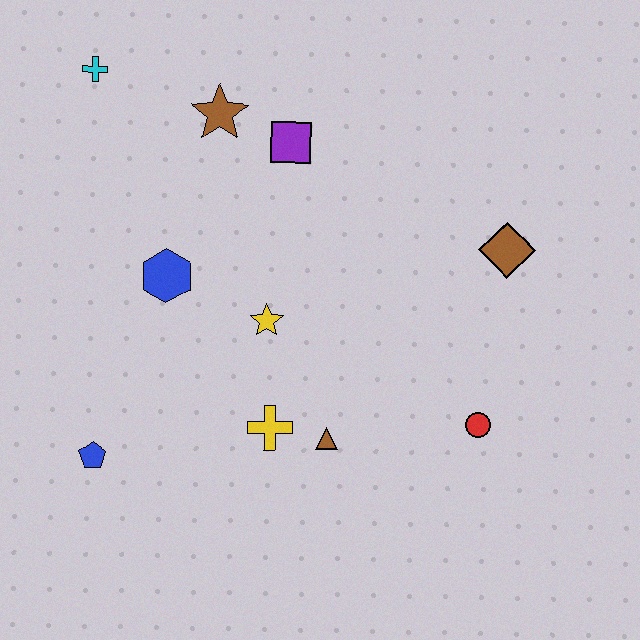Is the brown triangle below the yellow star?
Yes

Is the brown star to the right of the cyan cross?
Yes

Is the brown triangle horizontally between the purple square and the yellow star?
No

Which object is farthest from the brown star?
The red circle is farthest from the brown star.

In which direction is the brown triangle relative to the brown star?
The brown triangle is below the brown star.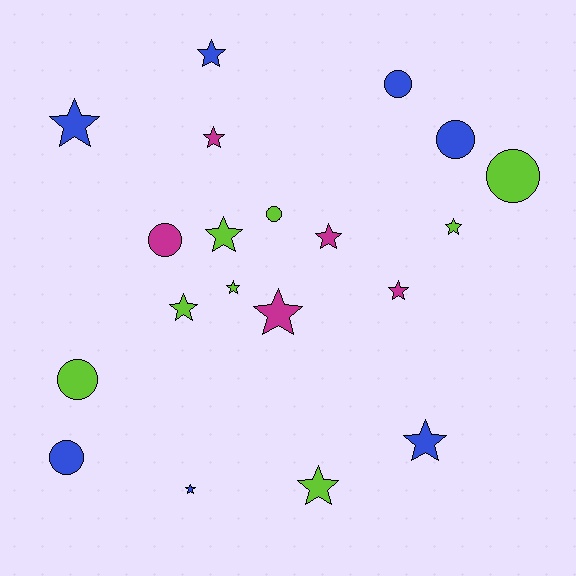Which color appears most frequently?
Lime, with 8 objects.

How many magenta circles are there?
There is 1 magenta circle.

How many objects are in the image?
There are 20 objects.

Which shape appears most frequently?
Star, with 13 objects.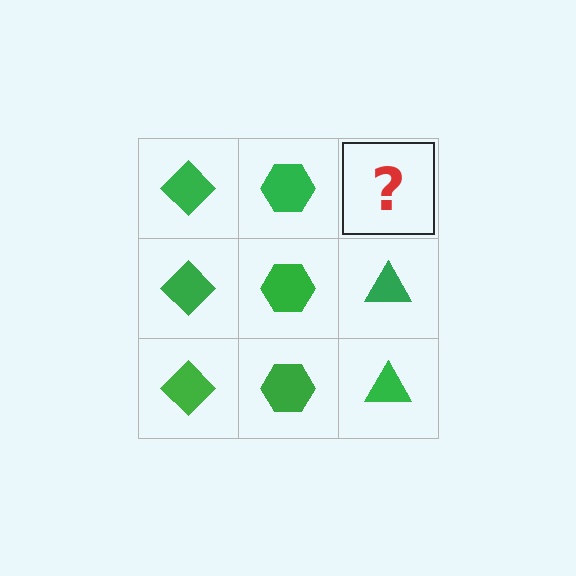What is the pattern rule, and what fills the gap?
The rule is that each column has a consistent shape. The gap should be filled with a green triangle.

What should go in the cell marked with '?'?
The missing cell should contain a green triangle.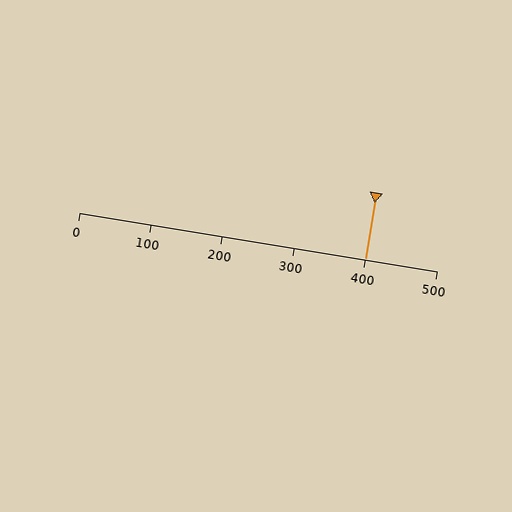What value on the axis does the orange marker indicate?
The marker indicates approximately 400.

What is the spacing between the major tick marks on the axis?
The major ticks are spaced 100 apart.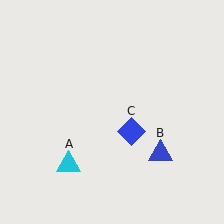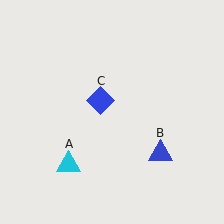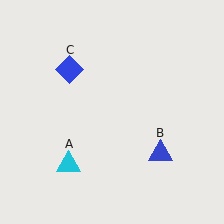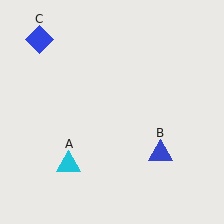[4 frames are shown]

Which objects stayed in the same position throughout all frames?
Cyan triangle (object A) and blue triangle (object B) remained stationary.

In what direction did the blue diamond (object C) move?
The blue diamond (object C) moved up and to the left.